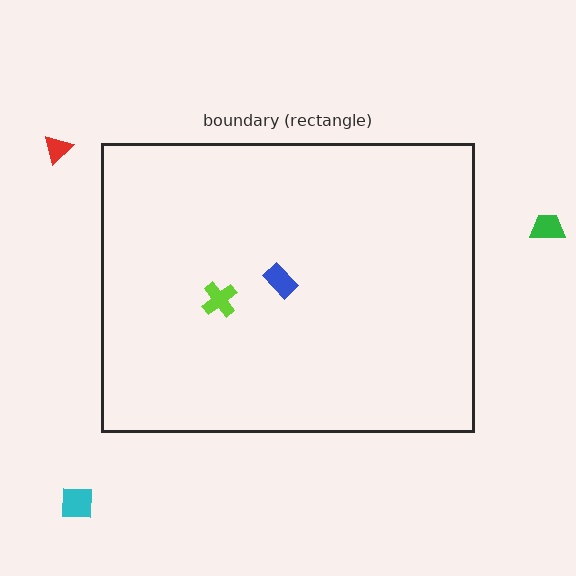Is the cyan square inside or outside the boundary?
Outside.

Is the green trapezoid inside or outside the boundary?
Outside.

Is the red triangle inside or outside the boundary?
Outside.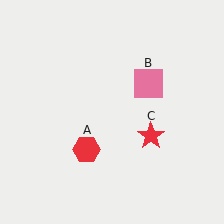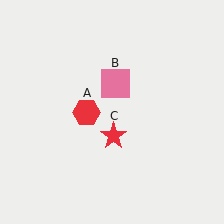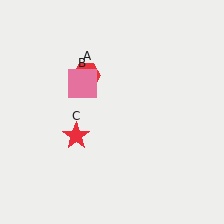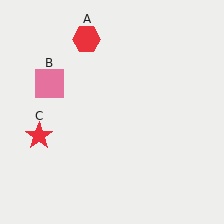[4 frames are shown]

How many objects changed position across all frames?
3 objects changed position: red hexagon (object A), pink square (object B), red star (object C).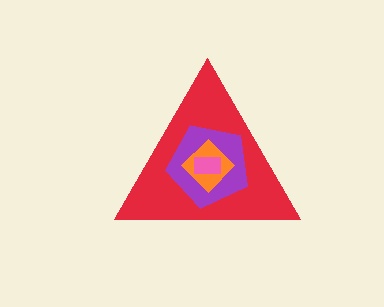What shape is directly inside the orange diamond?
The pink rectangle.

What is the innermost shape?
The pink rectangle.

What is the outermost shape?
The red triangle.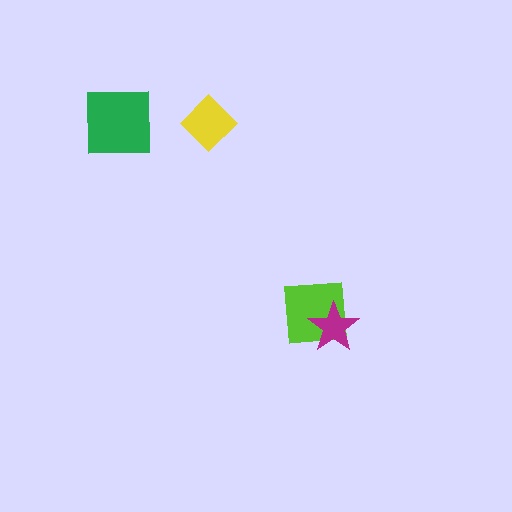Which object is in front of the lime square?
The magenta star is in front of the lime square.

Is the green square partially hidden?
No, no other shape covers it.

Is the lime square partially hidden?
Yes, it is partially covered by another shape.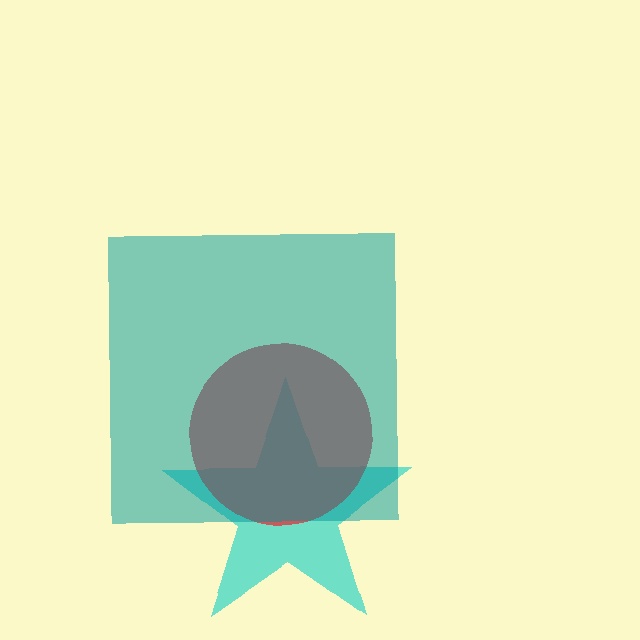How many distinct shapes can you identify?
There are 3 distinct shapes: a cyan star, a red circle, a teal square.